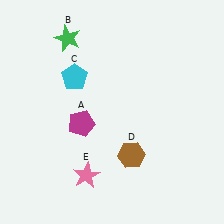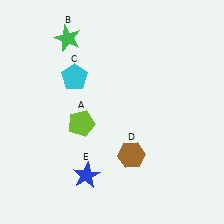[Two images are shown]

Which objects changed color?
A changed from magenta to lime. E changed from pink to blue.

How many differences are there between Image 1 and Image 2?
There are 2 differences between the two images.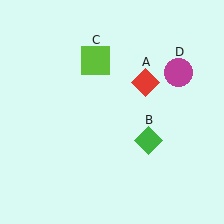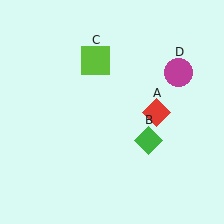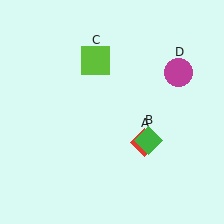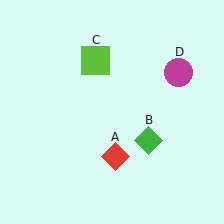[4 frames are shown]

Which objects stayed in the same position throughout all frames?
Green diamond (object B) and lime square (object C) and magenta circle (object D) remained stationary.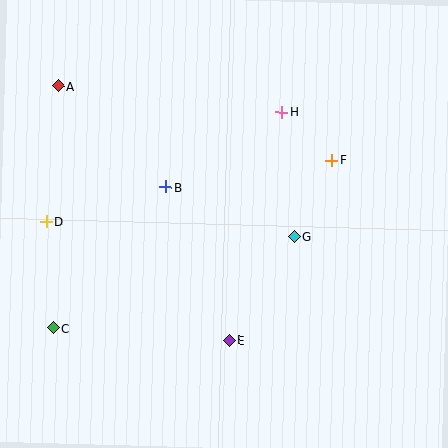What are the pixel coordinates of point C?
Point C is at (54, 328).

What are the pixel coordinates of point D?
Point D is at (46, 222).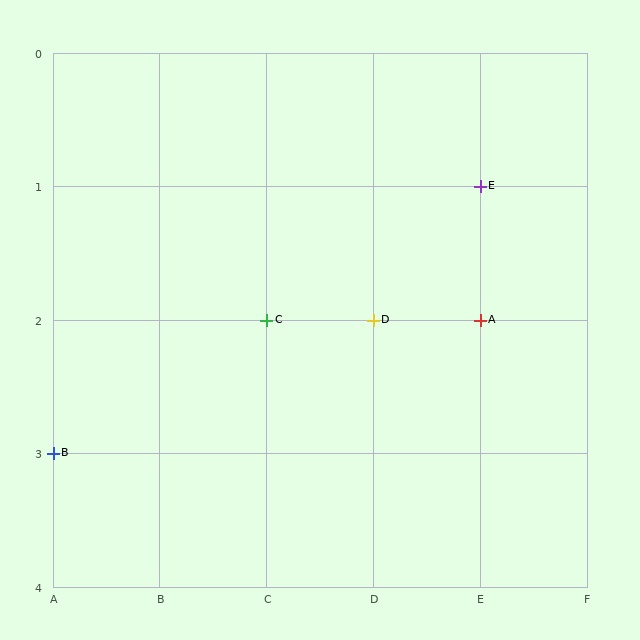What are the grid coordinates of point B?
Point B is at grid coordinates (A, 3).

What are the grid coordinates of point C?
Point C is at grid coordinates (C, 2).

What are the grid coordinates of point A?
Point A is at grid coordinates (E, 2).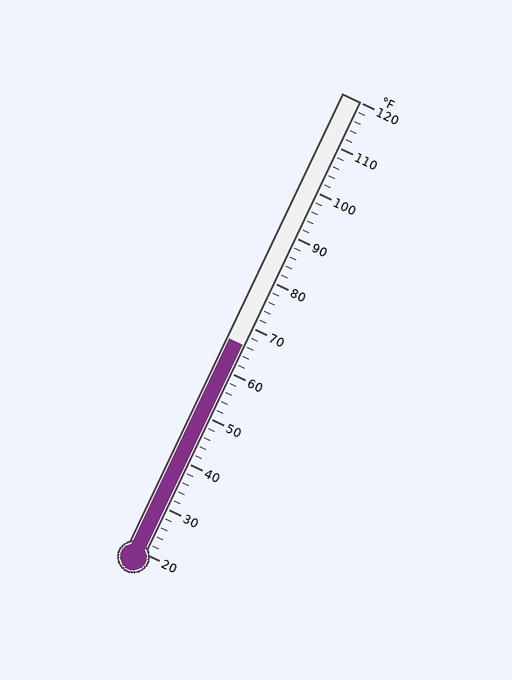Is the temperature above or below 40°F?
The temperature is above 40°F.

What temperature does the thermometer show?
The thermometer shows approximately 66°F.